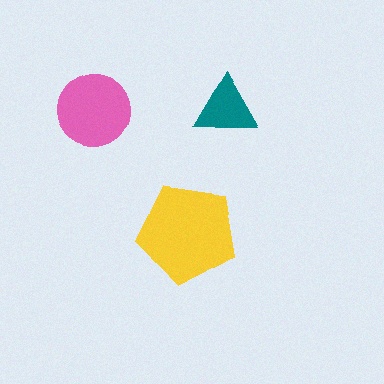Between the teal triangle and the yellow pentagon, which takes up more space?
The yellow pentagon.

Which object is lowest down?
The yellow pentagon is bottommost.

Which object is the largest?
The yellow pentagon.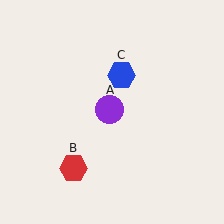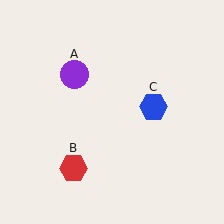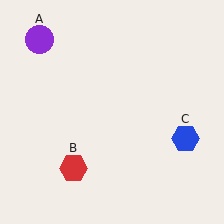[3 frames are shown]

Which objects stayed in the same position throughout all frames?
Red hexagon (object B) remained stationary.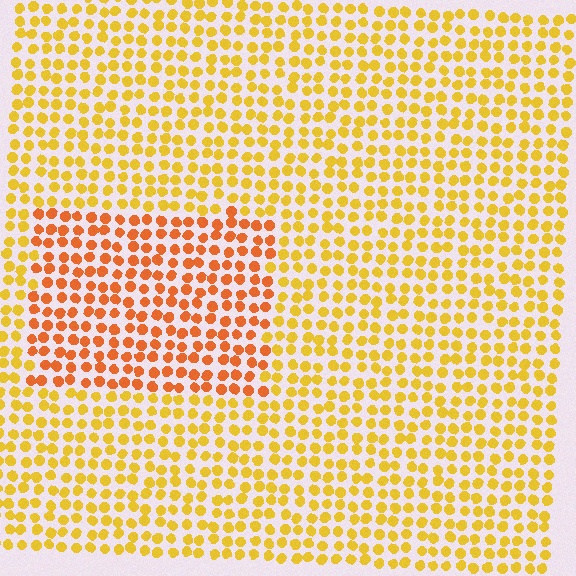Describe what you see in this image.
The image is filled with small yellow elements in a uniform arrangement. A rectangle-shaped region is visible where the elements are tinted to a slightly different hue, forming a subtle color boundary.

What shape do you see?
I see a rectangle.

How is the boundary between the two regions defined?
The boundary is defined purely by a slight shift in hue (about 29 degrees). Spacing, size, and orientation are identical on both sides.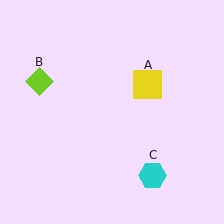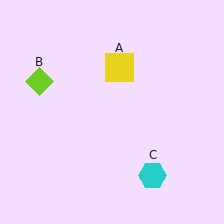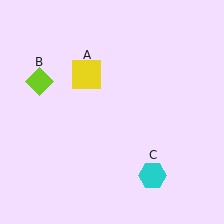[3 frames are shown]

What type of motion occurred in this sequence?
The yellow square (object A) rotated counterclockwise around the center of the scene.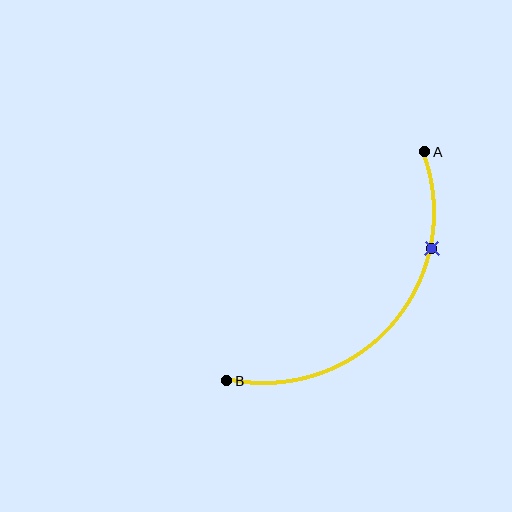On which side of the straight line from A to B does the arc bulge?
The arc bulges below and to the right of the straight line connecting A and B.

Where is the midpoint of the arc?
The arc midpoint is the point on the curve farthest from the straight line joining A and B. It sits below and to the right of that line.